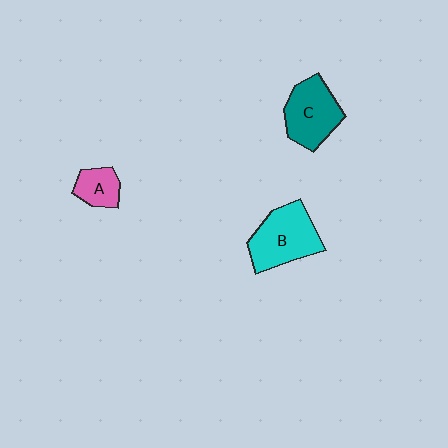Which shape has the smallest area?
Shape A (pink).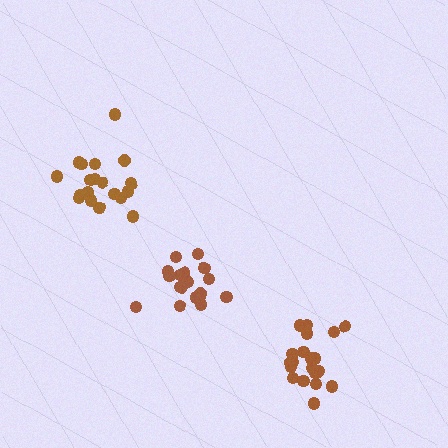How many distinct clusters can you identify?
There are 3 distinct clusters.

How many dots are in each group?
Group 1: 19 dots, Group 2: 19 dots, Group 3: 21 dots (59 total).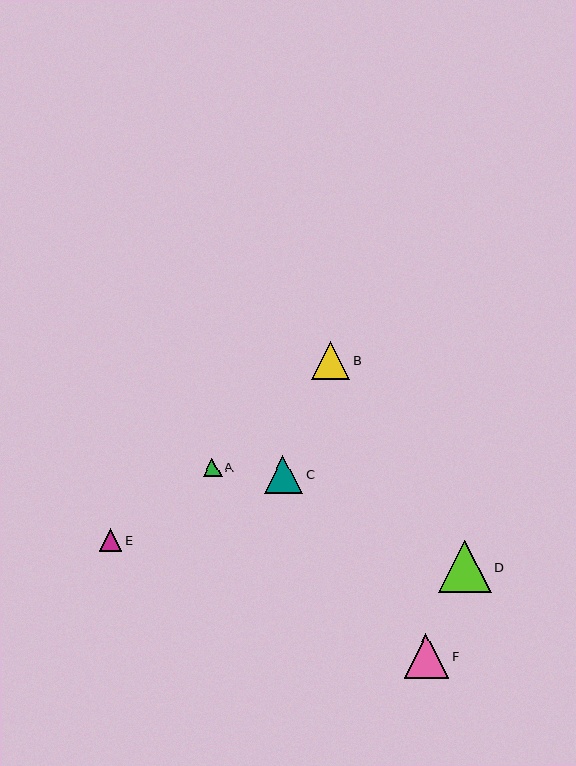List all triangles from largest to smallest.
From largest to smallest: D, F, B, C, E, A.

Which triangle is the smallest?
Triangle A is the smallest with a size of approximately 19 pixels.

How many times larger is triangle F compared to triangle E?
Triangle F is approximately 1.9 times the size of triangle E.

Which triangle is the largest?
Triangle D is the largest with a size of approximately 52 pixels.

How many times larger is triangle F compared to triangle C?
Triangle F is approximately 1.2 times the size of triangle C.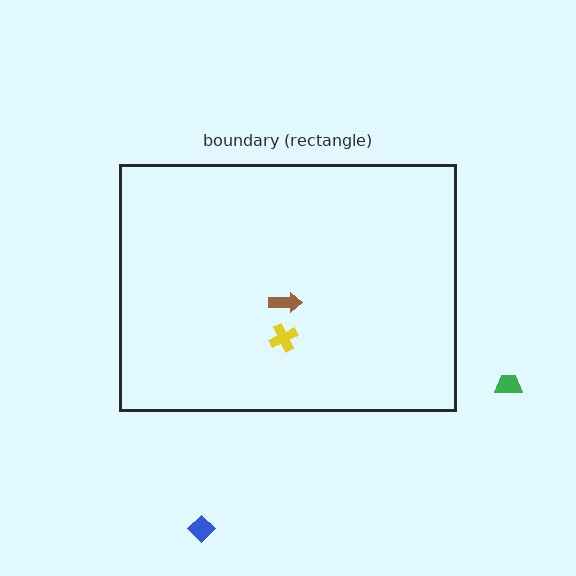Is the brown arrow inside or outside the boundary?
Inside.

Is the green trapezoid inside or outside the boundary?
Outside.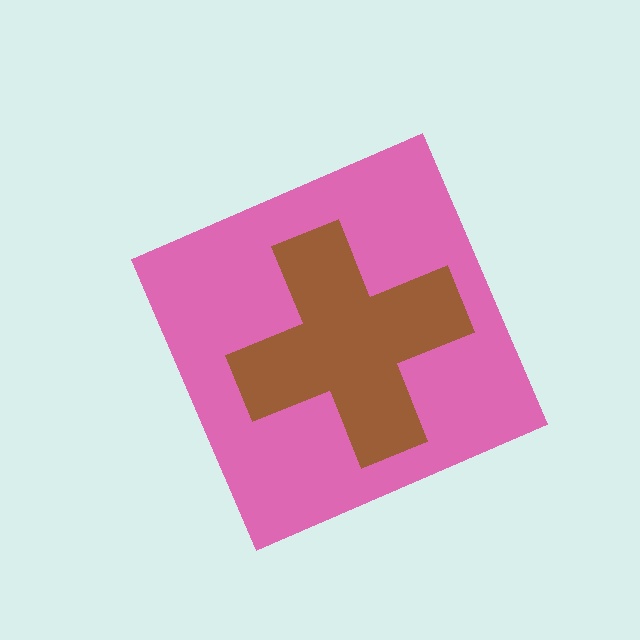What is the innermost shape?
The brown cross.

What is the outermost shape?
The pink diamond.